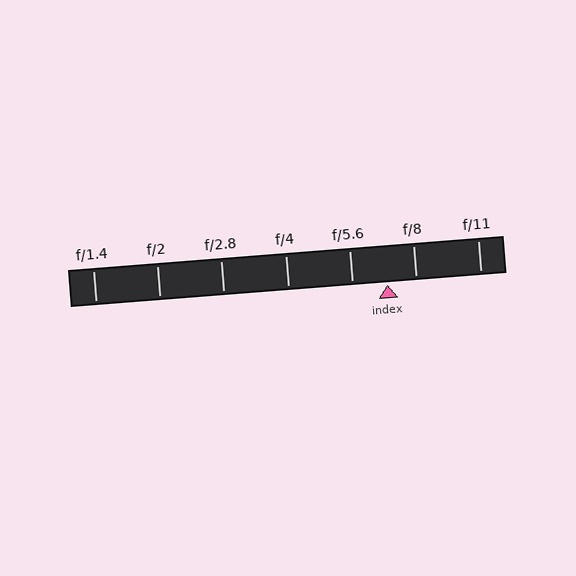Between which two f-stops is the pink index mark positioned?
The index mark is between f/5.6 and f/8.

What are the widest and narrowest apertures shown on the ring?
The widest aperture shown is f/1.4 and the narrowest is f/11.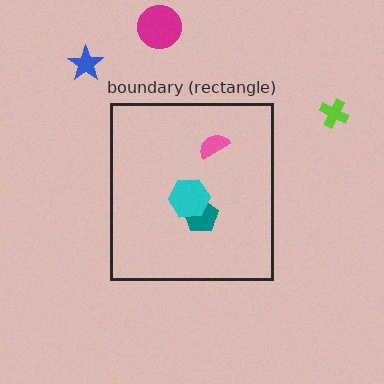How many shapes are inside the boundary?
3 inside, 3 outside.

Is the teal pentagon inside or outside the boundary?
Inside.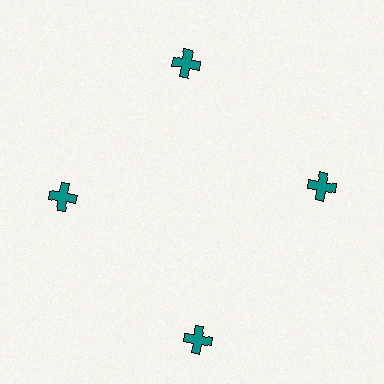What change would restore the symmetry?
The symmetry would be restored by moving it inward, back onto the ring so that all 4 crosses sit at equal angles and equal distance from the center.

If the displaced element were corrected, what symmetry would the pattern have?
It would have 4-fold rotational symmetry — the pattern would map onto itself every 90 degrees.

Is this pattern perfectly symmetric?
No. The 4 teal crosses are arranged in a ring, but one element near the 6 o'clock position is pushed outward from the center, breaking the 4-fold rotational symmetry.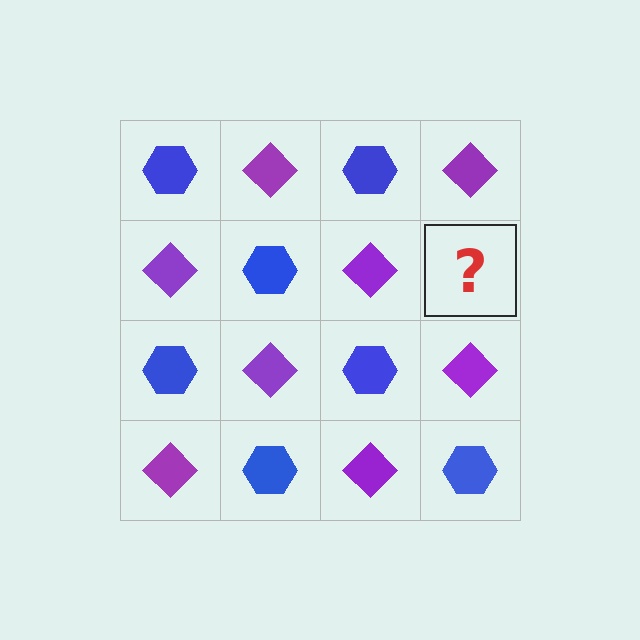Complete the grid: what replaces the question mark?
The question mark should be replaced with a blue hexagon.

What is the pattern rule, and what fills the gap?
The rule is that it alternates blue hexagon and purple diamond in a checkerboard pattern. The gap should be filled with a blue hexagon.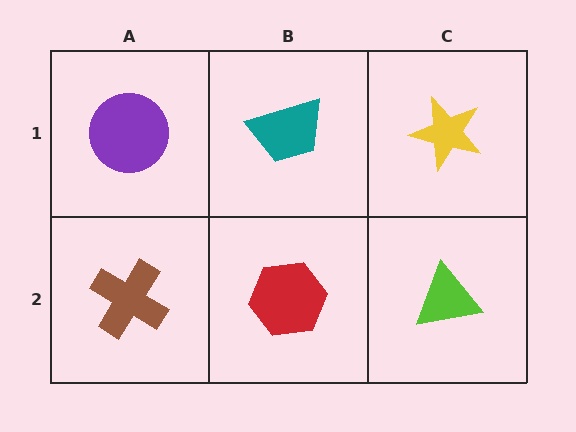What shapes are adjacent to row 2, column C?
A yellow star (row 1, column C), a red hexagon (row 2, column B).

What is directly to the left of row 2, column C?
A red hexagon.